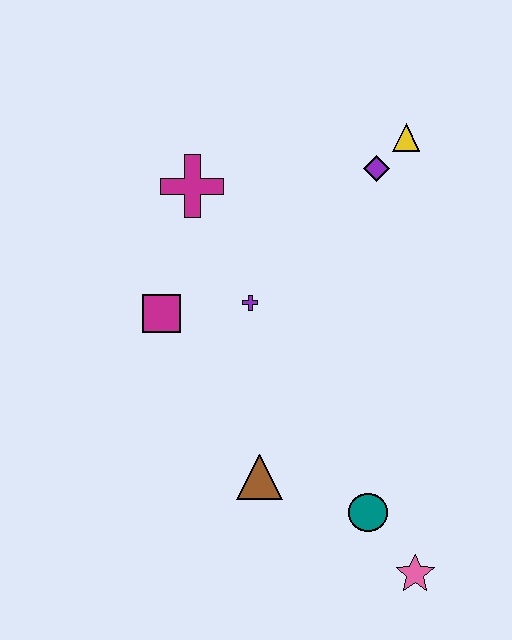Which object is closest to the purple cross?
The magenta square is closest to the purple cross.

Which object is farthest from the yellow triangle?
The pink star is farthest from the yellow triangle.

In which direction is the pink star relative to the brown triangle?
The pink star is to the right of the brown triangle.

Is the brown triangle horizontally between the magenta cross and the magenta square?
No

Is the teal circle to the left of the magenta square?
No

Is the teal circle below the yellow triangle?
Yes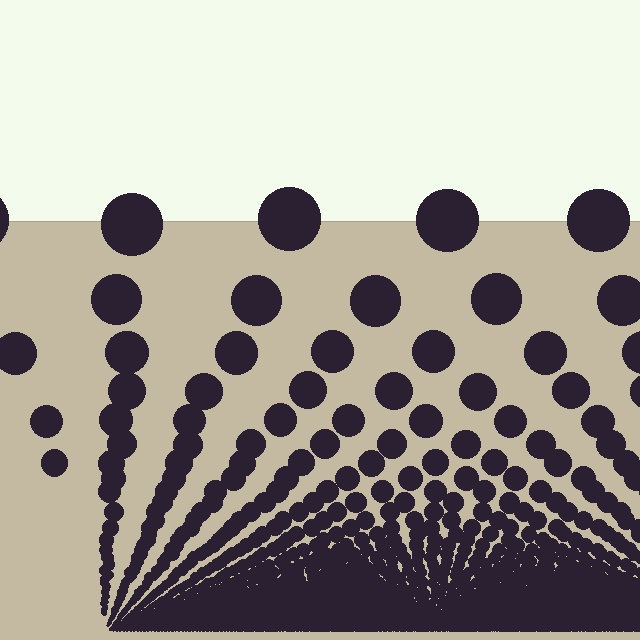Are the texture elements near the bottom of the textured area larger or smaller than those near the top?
Smaller. The gradient is inverted — elements near the bottom are smaller and denser.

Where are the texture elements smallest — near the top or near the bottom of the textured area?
Near the bottom.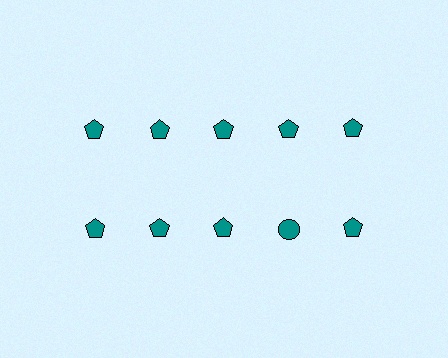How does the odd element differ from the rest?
It has a different shape: circle instead of pentagon.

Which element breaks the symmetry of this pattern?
The teal circle in the second row, second from right column breaks the symmetry. All other shapes are teal pentagons.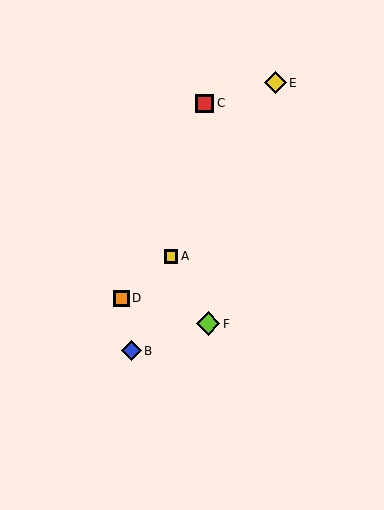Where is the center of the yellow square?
The center of the yellow square is at (171, 256).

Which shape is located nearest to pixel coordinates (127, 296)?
The orange square (labeled D) at (122, 298) is nearest to that location.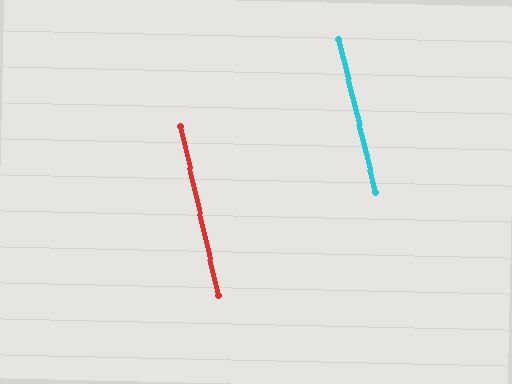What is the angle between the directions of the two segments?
Approximately 1 degree.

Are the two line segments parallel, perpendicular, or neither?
Parallel — their directions differ by only 1.1°.